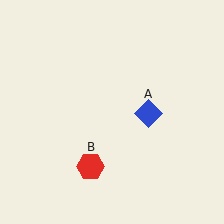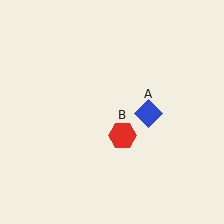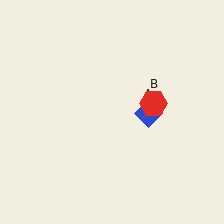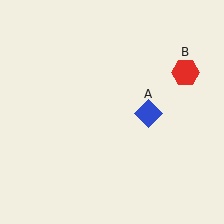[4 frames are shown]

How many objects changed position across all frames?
1 object changed position: red hexagon (object B).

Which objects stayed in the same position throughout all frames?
Blue diamond (object A) remained stationary.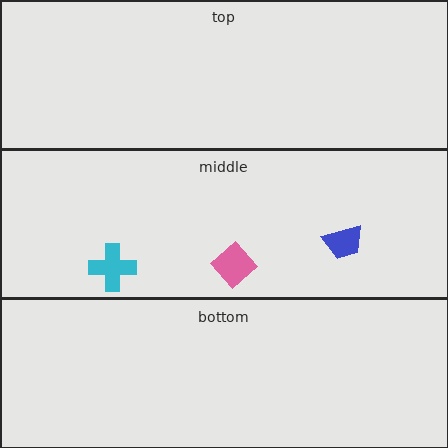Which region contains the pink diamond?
The middle region.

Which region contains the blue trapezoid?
The middle region.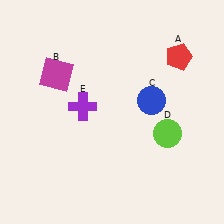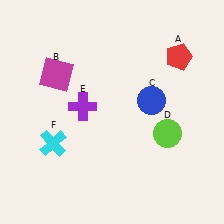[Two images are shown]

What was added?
A cyan cross (F) was added in Image 2.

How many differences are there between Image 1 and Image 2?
There is 1 difference between the two images.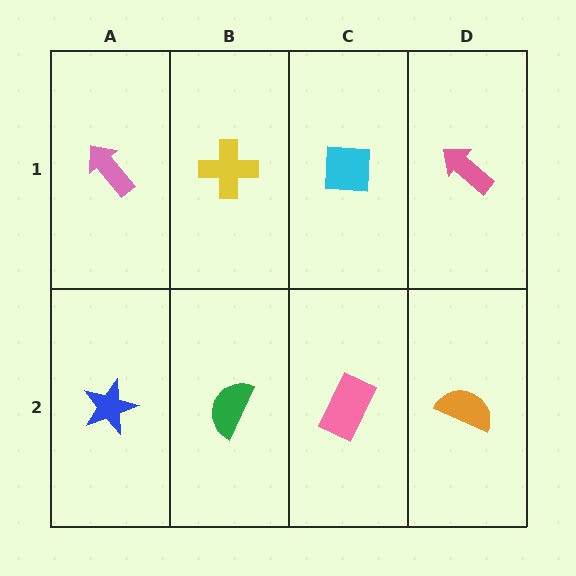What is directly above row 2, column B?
A yellow cross.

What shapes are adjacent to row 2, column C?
A cyan square (row 1, column C), a green semicircle (row 2, column B), an orange semicircle (row 2, column D).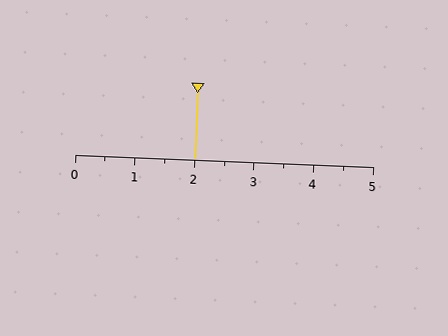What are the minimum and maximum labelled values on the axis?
The axis runs from 0 to 5.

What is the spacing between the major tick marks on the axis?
The major ticks are spaced 1 apart.